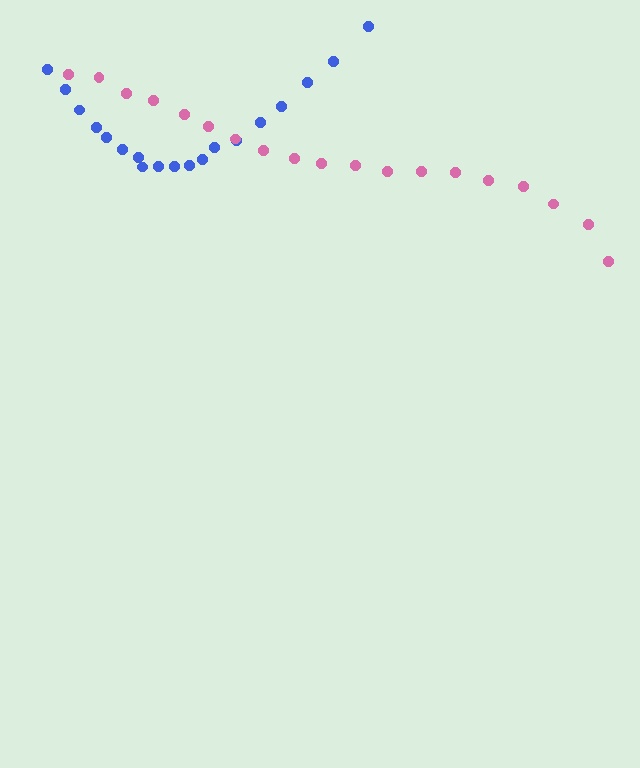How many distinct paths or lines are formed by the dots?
There are 2 distinct paths.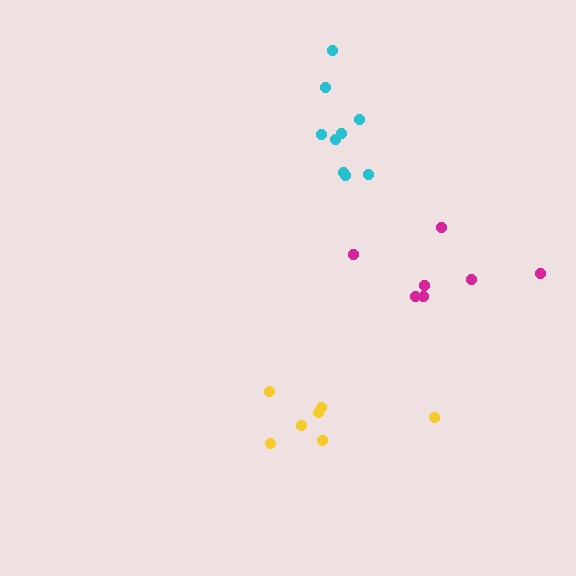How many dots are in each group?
Group 1: 7 dots, Group 2: 9 dots, Group 3: 7 dots (23 total).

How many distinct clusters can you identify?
There are 3 distinct clusters.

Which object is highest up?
The cyan cluster is topmost.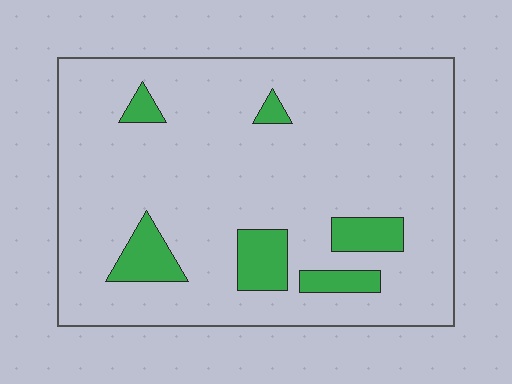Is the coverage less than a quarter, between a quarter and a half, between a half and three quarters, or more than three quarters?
Less than a quarter.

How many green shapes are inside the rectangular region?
6.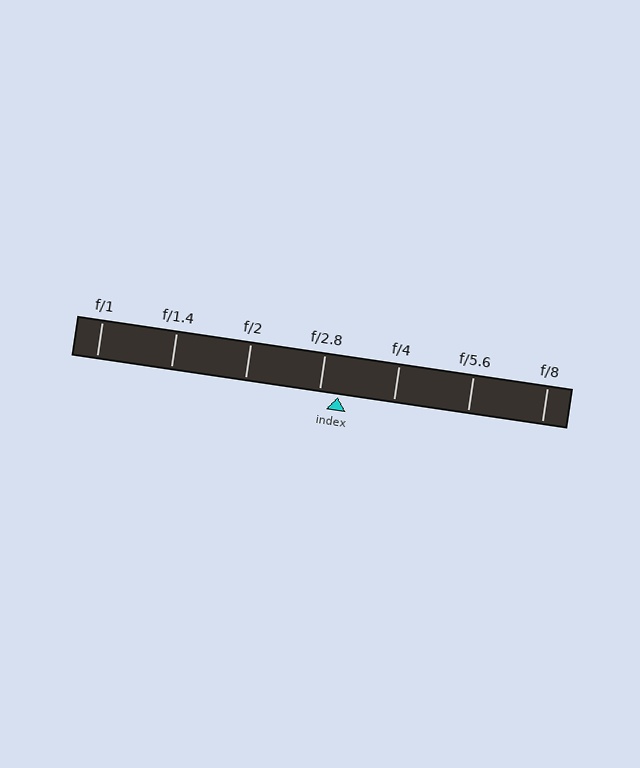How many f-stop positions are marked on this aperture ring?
There are 7 f-stop positions marked.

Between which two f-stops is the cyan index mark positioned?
The index mark is between f/2.8 and f/4.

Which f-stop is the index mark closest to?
The index mark is closest to f/2.8.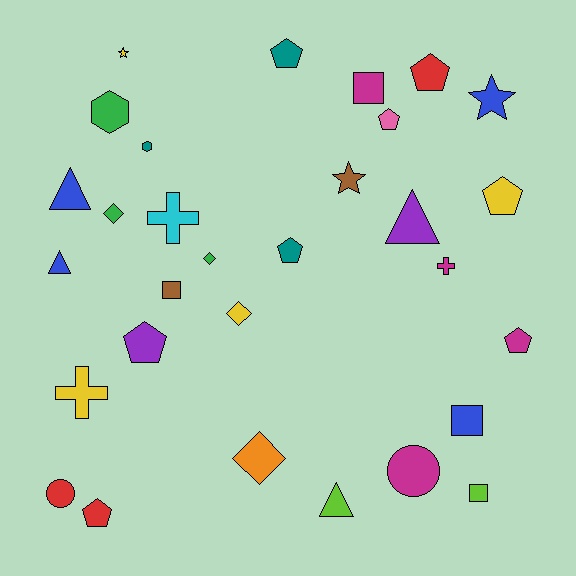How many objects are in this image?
There are 30 objects.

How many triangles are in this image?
There are 4 triangles.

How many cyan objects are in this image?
There is 1 cyan object.